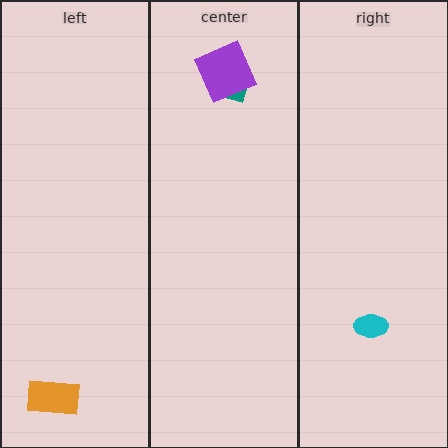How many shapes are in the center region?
2.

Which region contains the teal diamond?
The center region.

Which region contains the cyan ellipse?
The right region.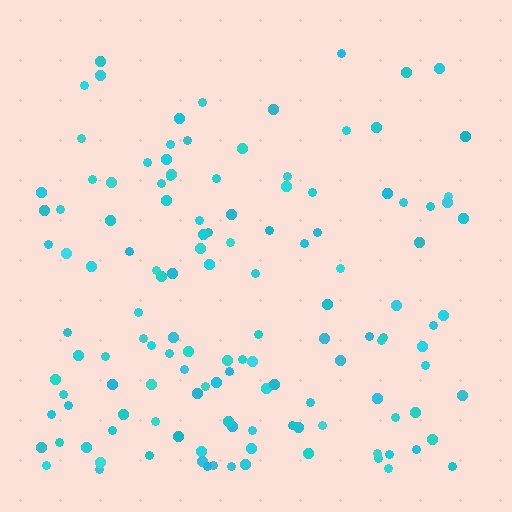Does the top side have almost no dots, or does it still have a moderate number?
Still a moderate number, just noticeably fewer than the bottom.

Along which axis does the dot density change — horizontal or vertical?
Vertical.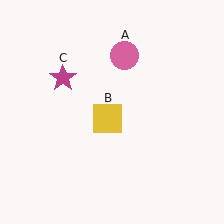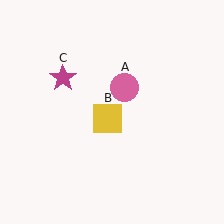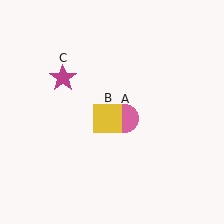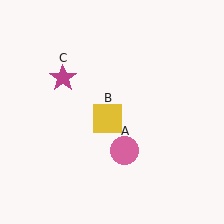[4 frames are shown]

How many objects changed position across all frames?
1 object changed position: pink circle (object A).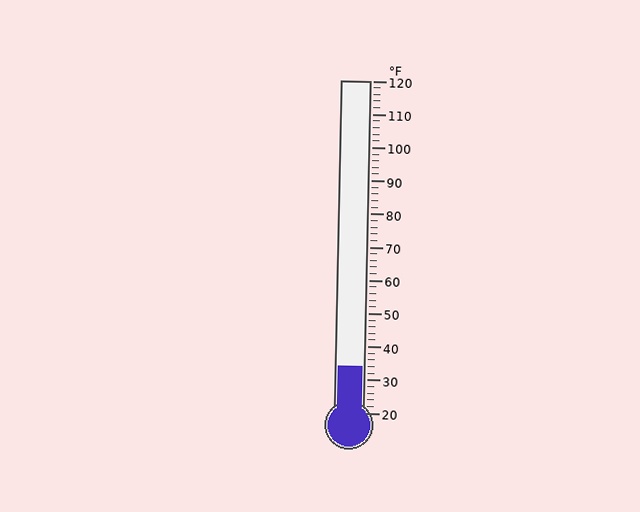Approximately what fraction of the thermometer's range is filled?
The thermometer is filled to approximately 15% of its range.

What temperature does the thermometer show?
The thermometer shows approximately 34°F.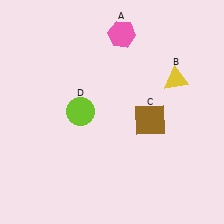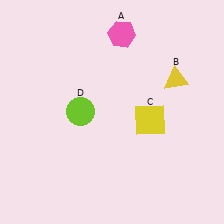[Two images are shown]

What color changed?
The square (C) changed from brown in Image 1 to yellow in Image 2.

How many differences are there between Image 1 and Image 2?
There is 1 difference between the two images.